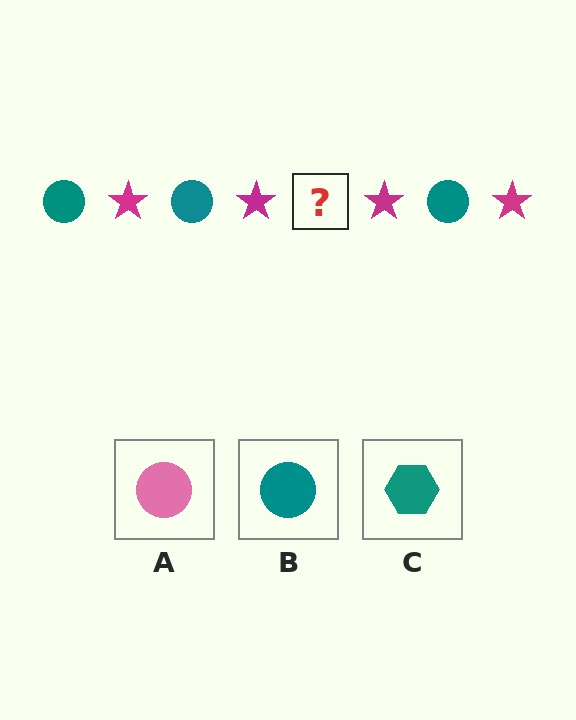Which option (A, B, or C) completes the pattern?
B.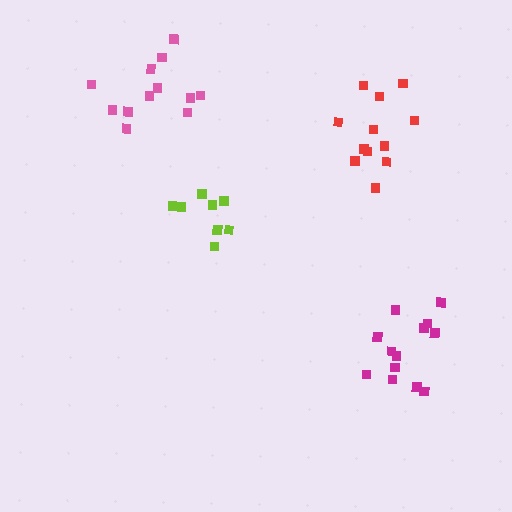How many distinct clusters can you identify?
There are 4 distinct clusters.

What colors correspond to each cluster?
The clusters are colored: red, lime, magenta, pink.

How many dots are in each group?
Group 1: 12 dots, Group 2: 8 dots, Group 3: 13 dots, Group 4: 12 dots (45 total).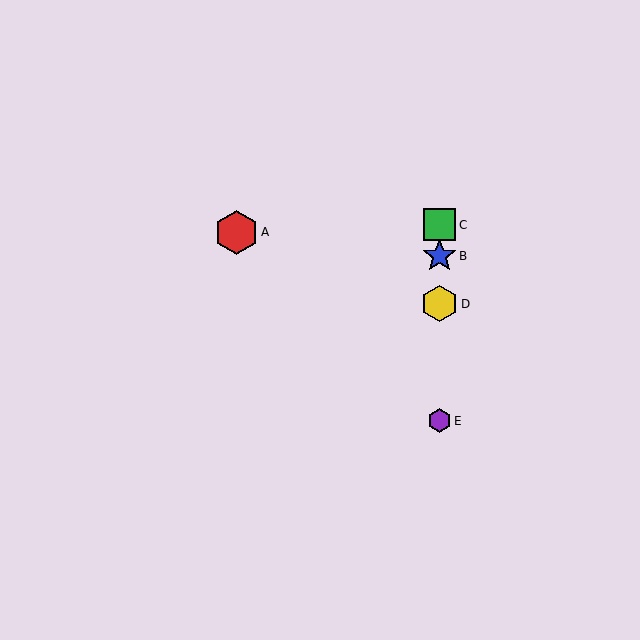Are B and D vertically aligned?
Yes, both are at x≈439.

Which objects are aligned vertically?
Objects B, C, D, E are aligned vertically.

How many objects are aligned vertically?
4 objects (B, C, D, E) are aligned vertically.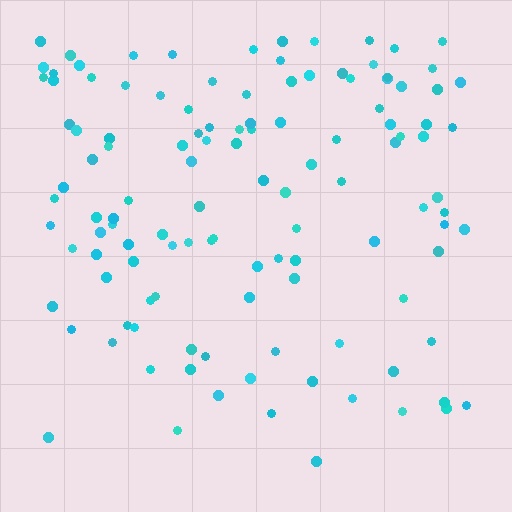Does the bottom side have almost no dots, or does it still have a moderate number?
Still a moderate number, just noticeably fewer than the top.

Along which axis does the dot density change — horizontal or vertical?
Vertical.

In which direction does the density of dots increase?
From bottom to top, with the top side densest.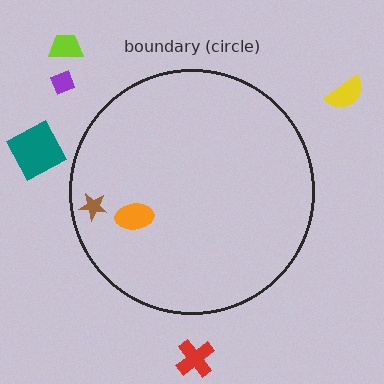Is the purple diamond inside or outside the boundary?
Outside.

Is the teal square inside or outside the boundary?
Outside.